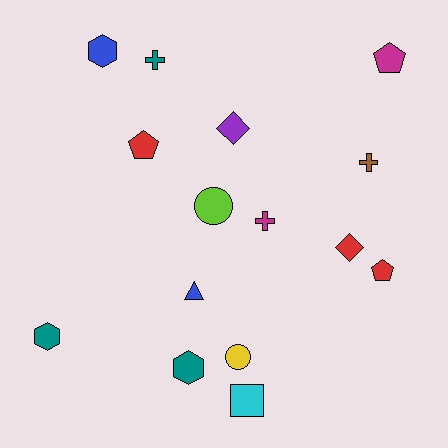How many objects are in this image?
There are 15 objects.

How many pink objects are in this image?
There are no pink objects.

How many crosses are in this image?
There are 3 crosses.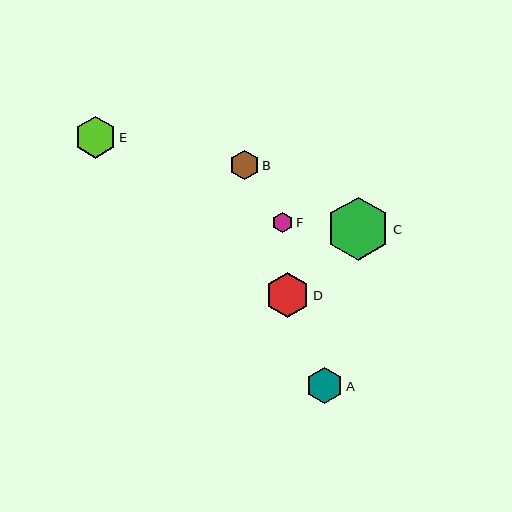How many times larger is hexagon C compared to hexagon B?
Hexagon C is approximately 2.2 times the size of hexagon B.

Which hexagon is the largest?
Hexagon C is the largest with a size of approximately 64 pixels.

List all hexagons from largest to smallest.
From largest to smallest: C, D, E, A, B, F.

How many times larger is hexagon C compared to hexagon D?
Hexagon C is approximately 1.4 times the size of hexagon D.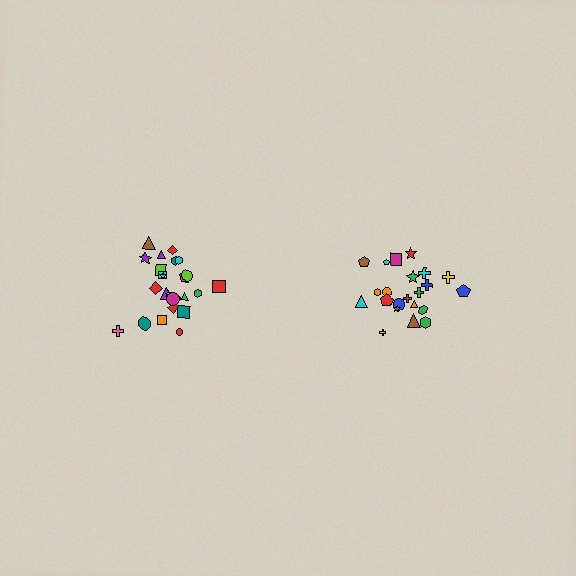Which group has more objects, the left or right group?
The left group.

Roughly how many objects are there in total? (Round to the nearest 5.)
Roughly 45 objects in total.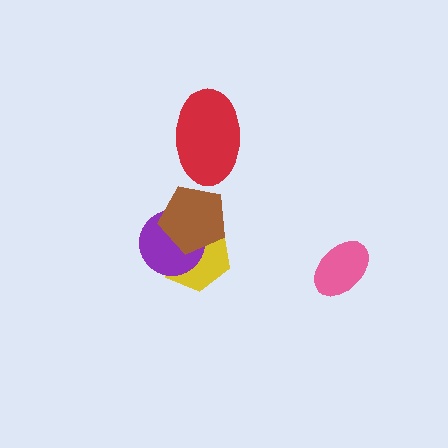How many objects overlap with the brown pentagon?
2 objects overlap with the brown pentagon.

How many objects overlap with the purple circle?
2 objects overlap with the purple circle.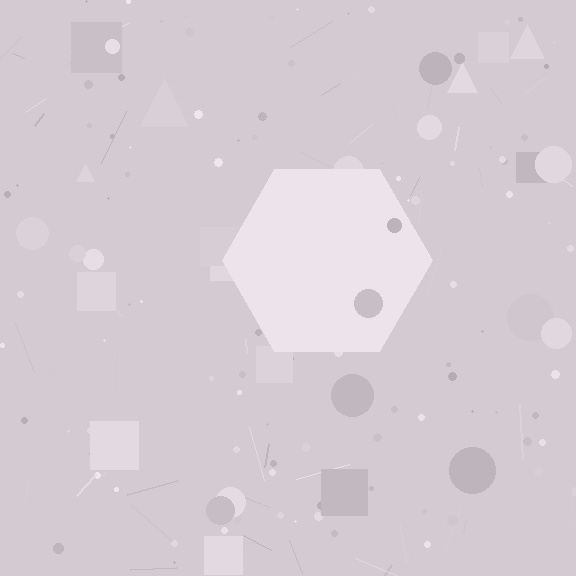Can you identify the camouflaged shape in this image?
The camouflaged shape is a hexagon.